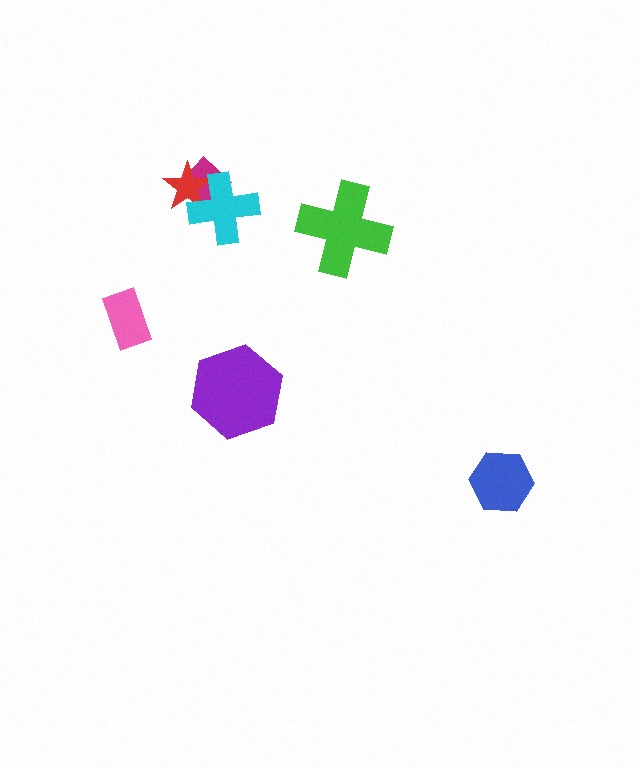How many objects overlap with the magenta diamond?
2 objects overlap with the magenta diamond.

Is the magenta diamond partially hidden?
Yes, it is partially covered by another shape.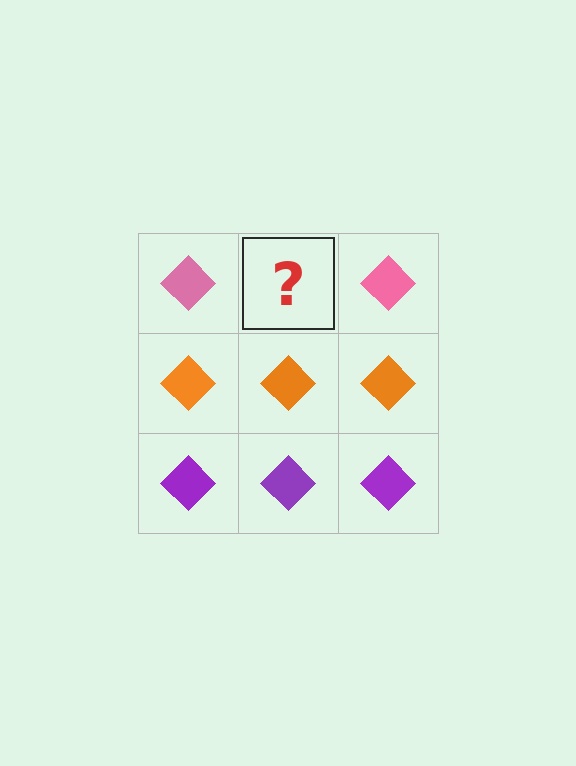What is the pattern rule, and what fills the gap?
The rule is that each row has a consistent color. The gap should be filled with a pink diamond.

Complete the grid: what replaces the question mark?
The question mark should be replaced with a pink diamond.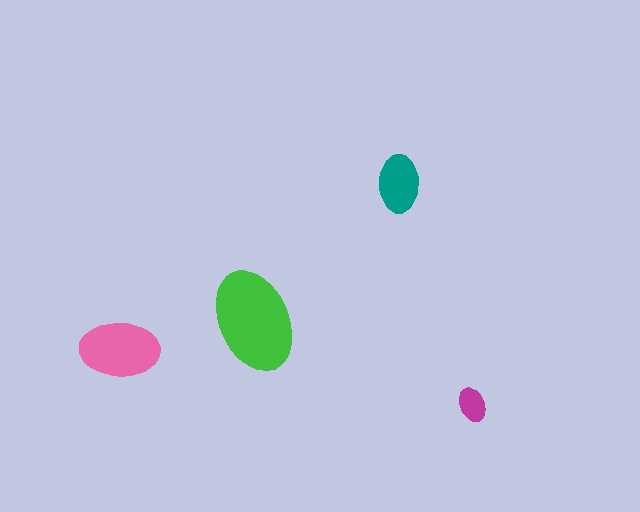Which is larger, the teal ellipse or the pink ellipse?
The pink one.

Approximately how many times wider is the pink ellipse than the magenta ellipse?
About 2.5 times wider.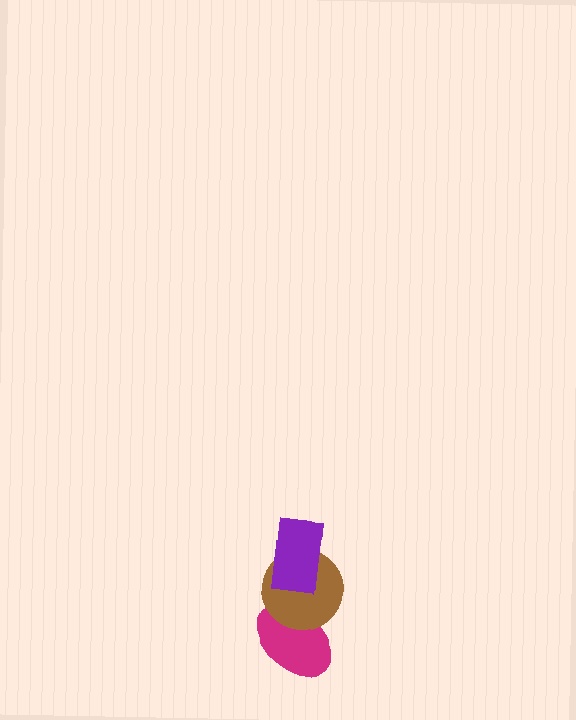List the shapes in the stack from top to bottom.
From top to bottom: the purple rectangle, the brown circle, the magenta ellipse.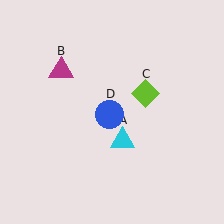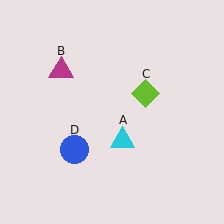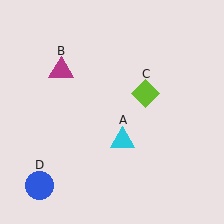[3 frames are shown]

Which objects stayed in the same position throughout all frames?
Cyan triangle (object A) and magenta triangle (object B) and lime diamond (object C) remained stationary.